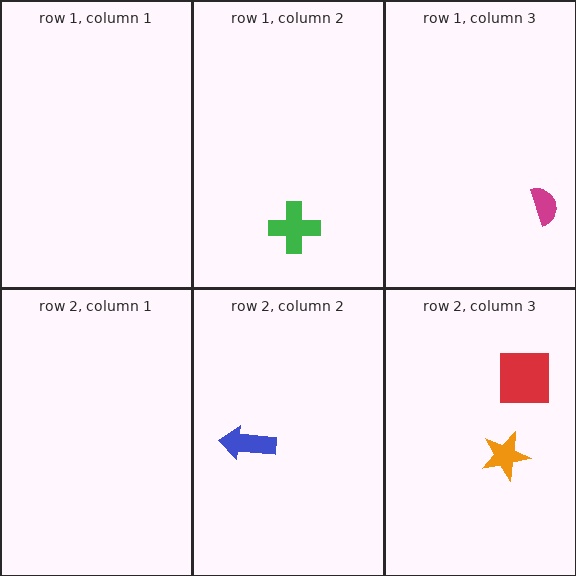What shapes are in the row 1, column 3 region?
The magenta semicircle.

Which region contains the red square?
The row 2, column 3 region.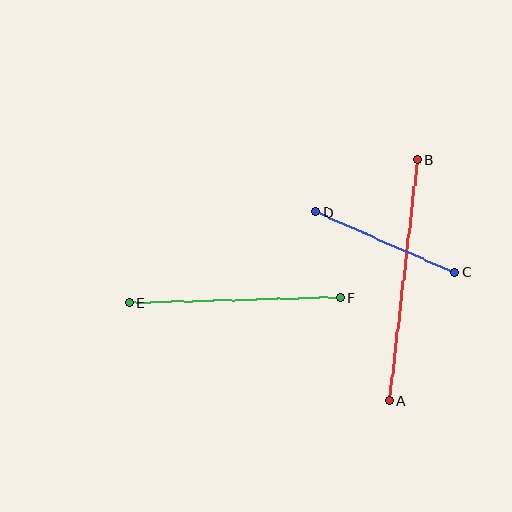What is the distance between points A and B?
The distance is approximately 243 pixels.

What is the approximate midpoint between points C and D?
The midpoint is at approximately (385, 242) pixels.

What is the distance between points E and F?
The distance is approximately 211 pixels.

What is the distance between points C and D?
The distance is approximately 151 pixels.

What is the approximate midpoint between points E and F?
The midpoint is at approximately (235, 300) pixels.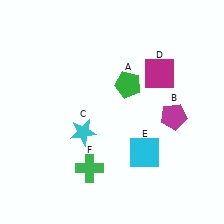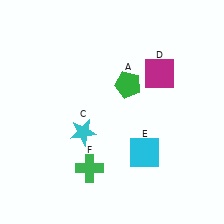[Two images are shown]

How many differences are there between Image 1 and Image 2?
There is 1 difference between the two images.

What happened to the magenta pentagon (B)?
The magenta pentagon (B) was removed in Image 2. It was in the bottom-right area of Image 1.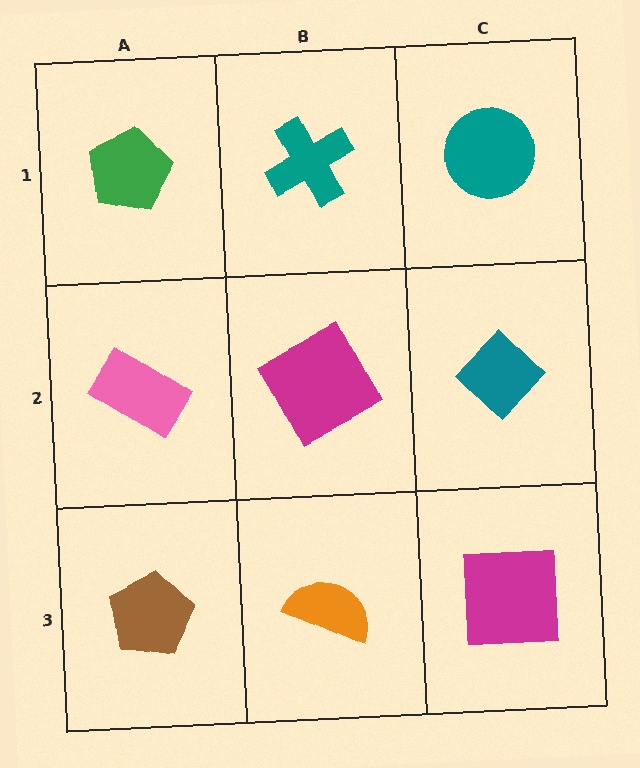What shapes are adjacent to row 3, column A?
A pink rectangle (row 2, column A), an orange semicircle (row 3, column B).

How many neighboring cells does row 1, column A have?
2.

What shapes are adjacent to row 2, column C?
A teal circle (row 1, column C), a magenta square (row 3, column C), a magenta square (row 2, column B).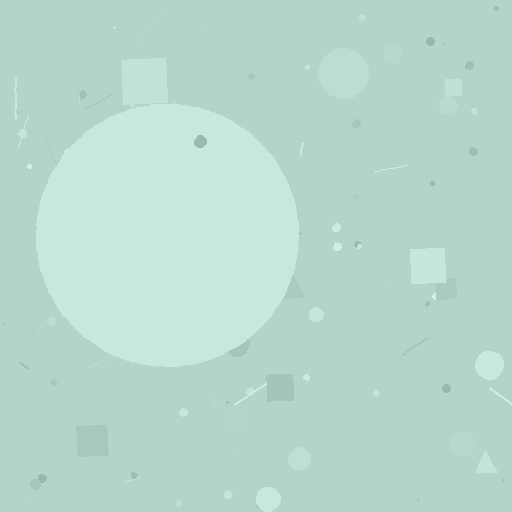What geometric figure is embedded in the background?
A circle is embedded in the background.